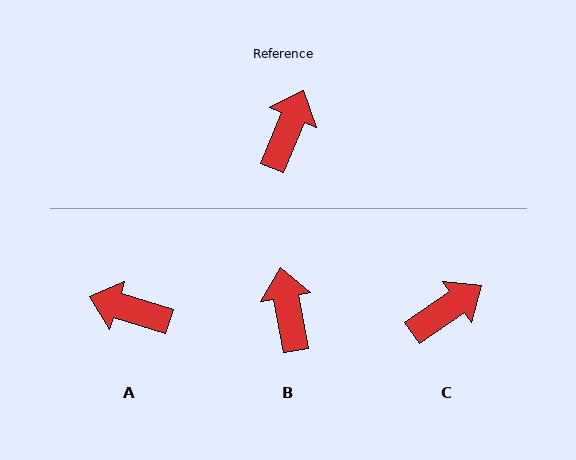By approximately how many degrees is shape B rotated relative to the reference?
Approximately 33 degrees counter-clockwise.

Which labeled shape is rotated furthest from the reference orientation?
A, about 95 degrees away.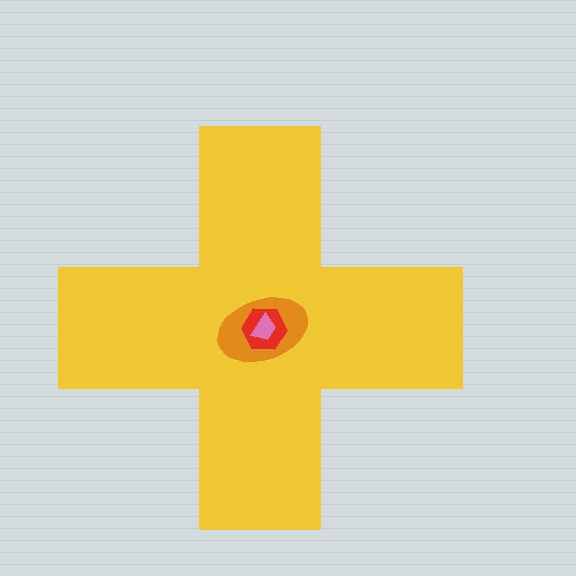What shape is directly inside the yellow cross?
The orange ellipse.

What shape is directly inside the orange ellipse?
The red hexagon.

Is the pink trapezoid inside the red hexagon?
Yes.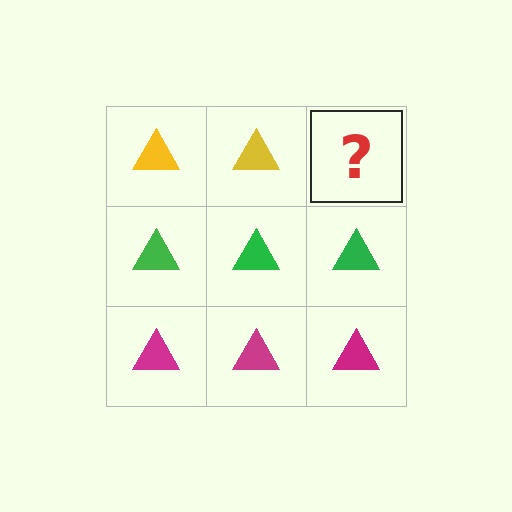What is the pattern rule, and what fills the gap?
The rule is that each row has a consistent color. The gap should be filled with a yellow triangle.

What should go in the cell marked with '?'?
The missing cell should contain a yellow triangle.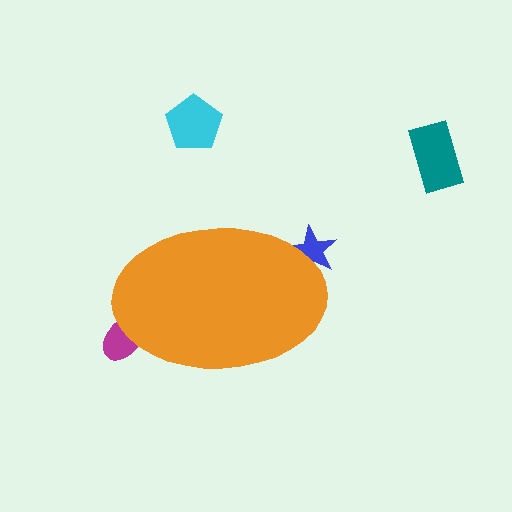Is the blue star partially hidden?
Yes, the blue star is partially hidden behind the orange ellipse.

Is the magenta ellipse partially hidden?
Yes, the magenta ellipse is partially hidden behind the orange ellipse.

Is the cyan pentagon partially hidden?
No, the cyan pentagon is fully visible.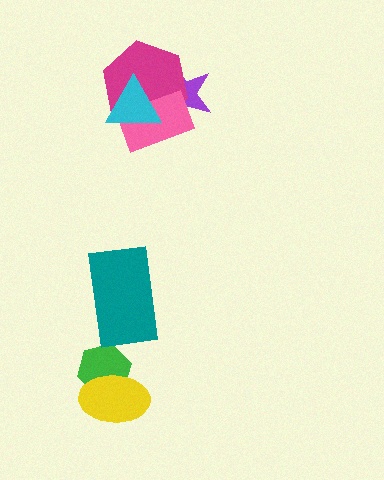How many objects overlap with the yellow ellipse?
1 object overlaps with the yellow ellipse.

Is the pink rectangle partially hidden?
Yes, it is partially covered by another shape.